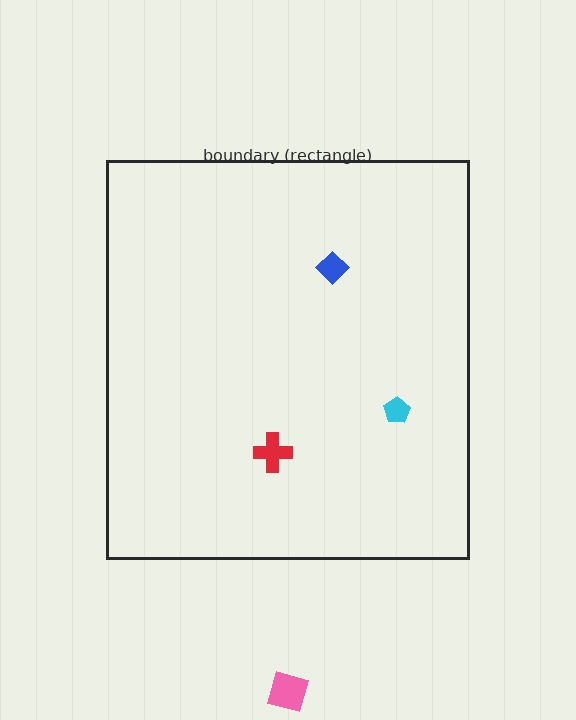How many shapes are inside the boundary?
3 inside, 1 outside.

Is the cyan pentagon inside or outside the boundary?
Inside.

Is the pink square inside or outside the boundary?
Outside.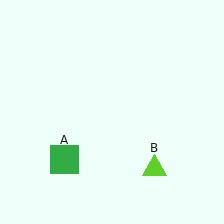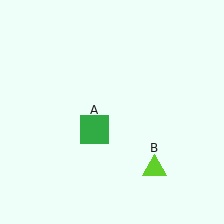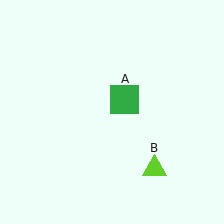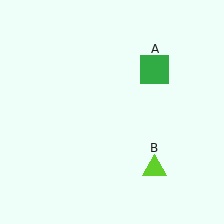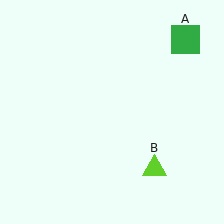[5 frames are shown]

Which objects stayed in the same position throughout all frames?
Lime triangle (object B) remained stationary.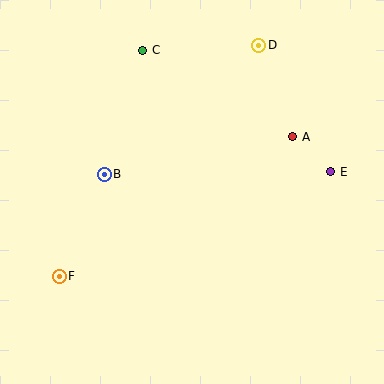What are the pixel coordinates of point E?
Point E is at (331, 172).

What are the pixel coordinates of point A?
Point A is at (293, 137).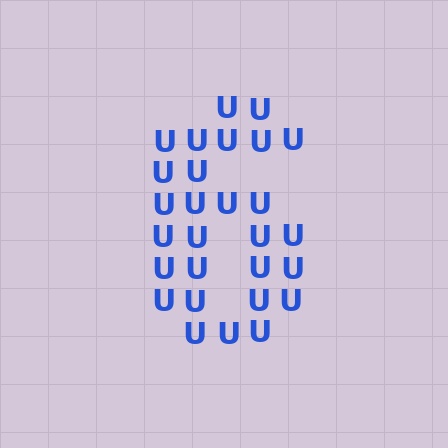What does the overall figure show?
The overall figure shows the digit 6.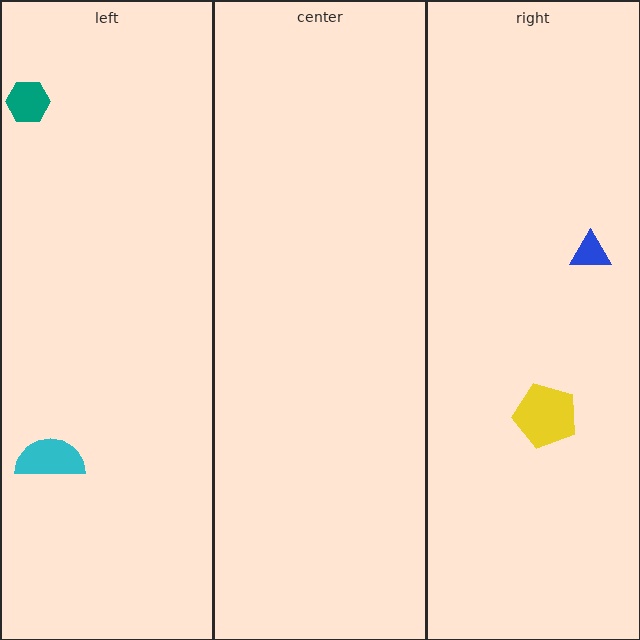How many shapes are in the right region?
2.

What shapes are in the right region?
The yellow pentagon, the blue triangle.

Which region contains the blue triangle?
The right region.